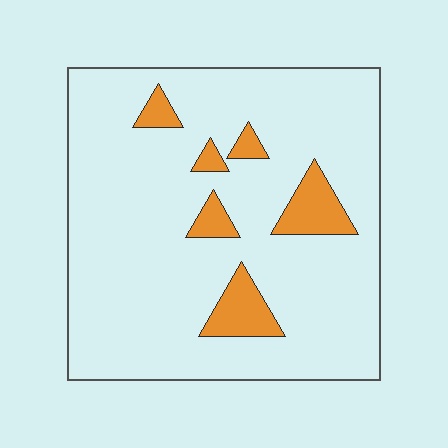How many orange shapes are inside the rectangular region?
6.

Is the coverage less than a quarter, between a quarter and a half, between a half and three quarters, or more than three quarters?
Less than a quarter.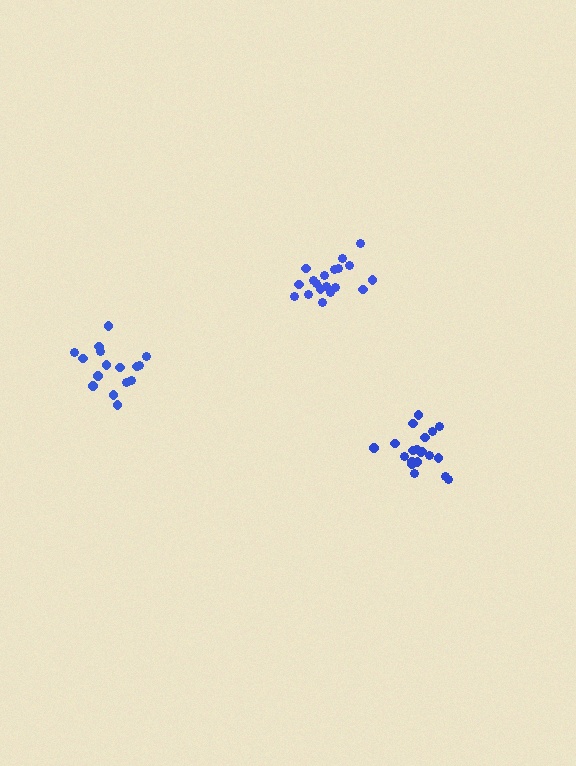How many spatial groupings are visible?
There are 3 spatial groupings.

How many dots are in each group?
Group 1: 16 dots, Group 2: 20 dots, Group 3: 19 dots (55 total).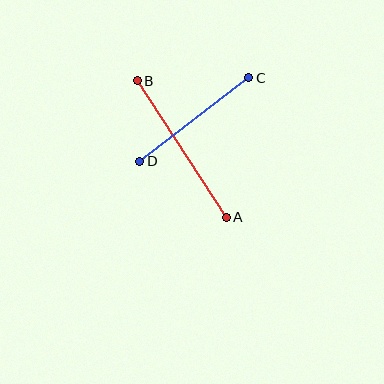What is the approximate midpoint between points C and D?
The midpoint is at approximately (194, 119) pixels.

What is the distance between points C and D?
The distance is approximately 137 pixels.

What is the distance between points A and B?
The distance is approximately 163 pixels.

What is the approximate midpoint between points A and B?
The midpoint is at approximately (182, 149) pixels.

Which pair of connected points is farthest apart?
Points A and B are farthest apart.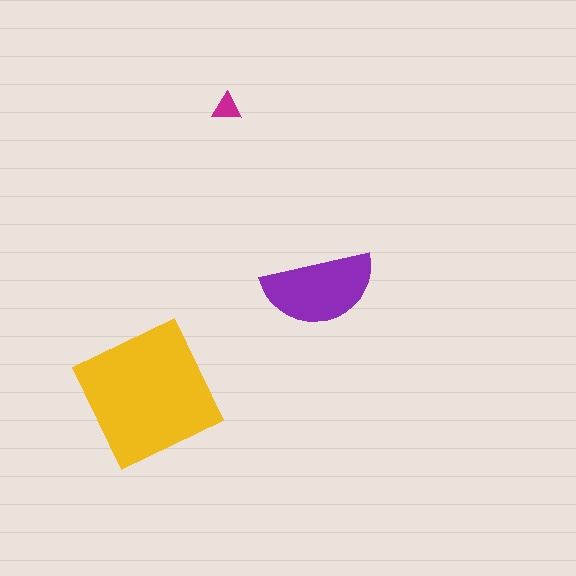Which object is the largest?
The yellow square.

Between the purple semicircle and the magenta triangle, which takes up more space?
The purple semicircle.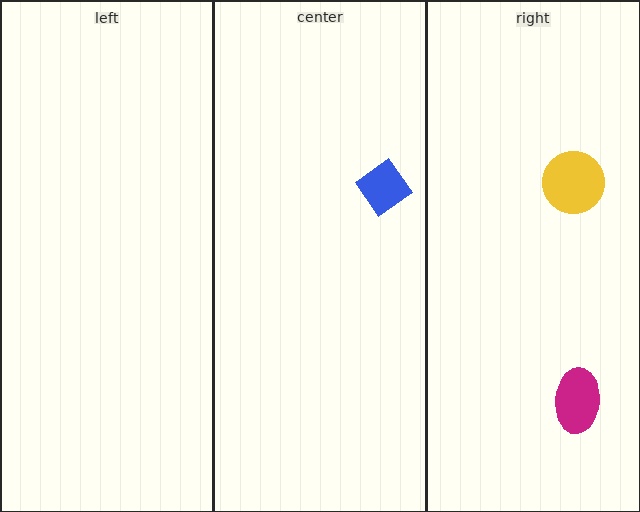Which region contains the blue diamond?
The center region.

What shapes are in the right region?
The magenta ellipse, the yellow circle.